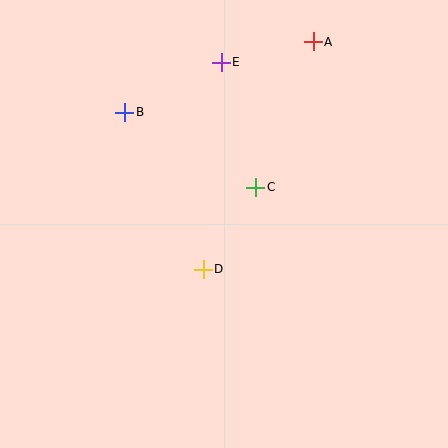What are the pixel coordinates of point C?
Point C is at (256, 187).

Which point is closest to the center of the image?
Point C at (256, 187) is closest to the center.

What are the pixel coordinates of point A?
Point A is at (313, 42).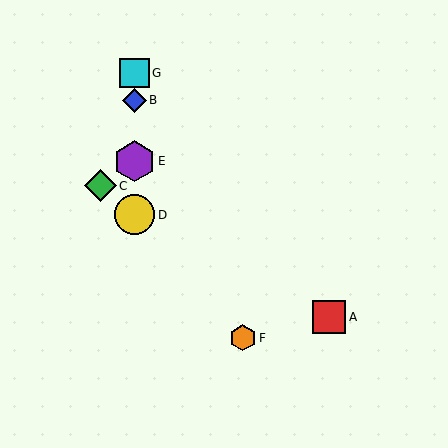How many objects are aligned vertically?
4 objects (B, D, E, G) are aligned vertically.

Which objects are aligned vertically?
Objects B, D, E, G are aligned vertically.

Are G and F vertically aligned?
No, G is at x≈134 and F is at x≈243.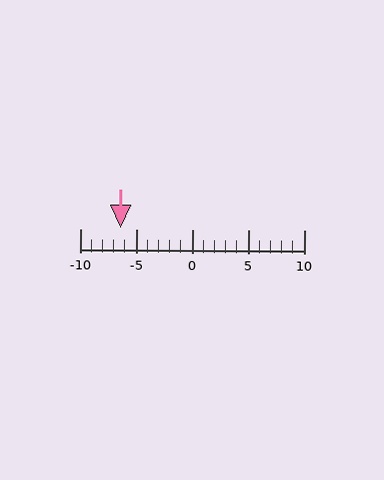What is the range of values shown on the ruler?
The ruler shows values from -10 to 10.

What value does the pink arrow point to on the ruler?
The pink arrow points to approximately -6.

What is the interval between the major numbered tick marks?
The major tick marks are spaced 5 units apart.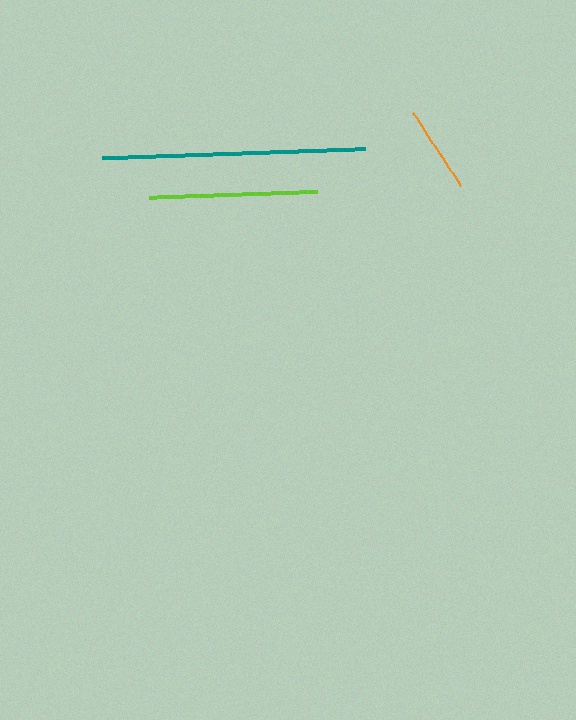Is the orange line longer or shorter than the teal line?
The teal line is longer than the orange line.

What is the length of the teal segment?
The teal segment is approximately 263 pixels long.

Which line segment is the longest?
The teal line is the longest at approximately 263 pixels.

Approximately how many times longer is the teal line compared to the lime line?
The teal line is approximately 1.6 times the length of the lime line.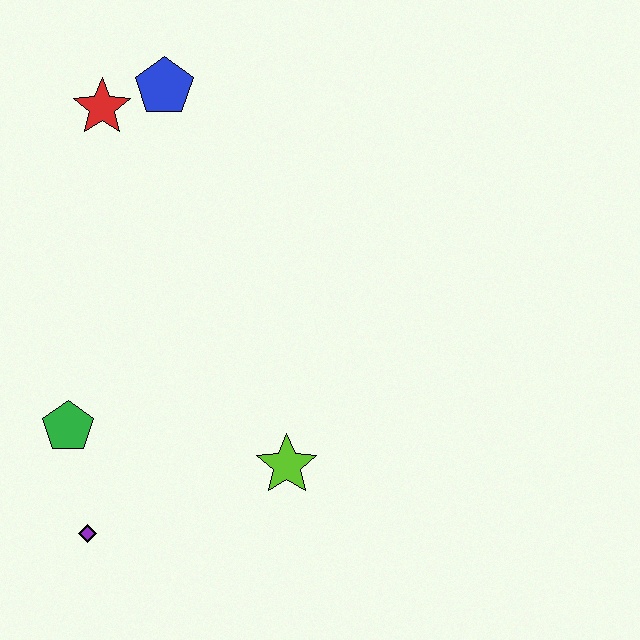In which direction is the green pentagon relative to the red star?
The green pentagon is below the red star.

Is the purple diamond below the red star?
Yes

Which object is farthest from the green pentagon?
The blue pentagon is farthest from the green pentagon.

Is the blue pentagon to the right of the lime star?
No